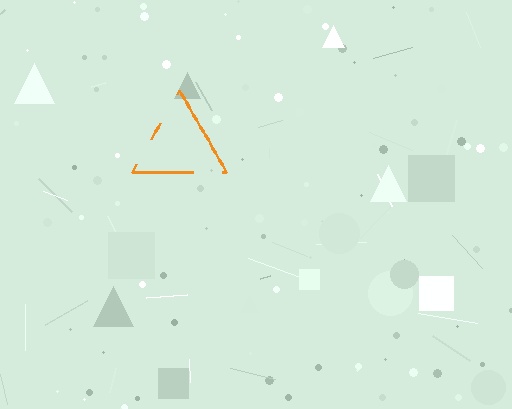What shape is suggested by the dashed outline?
The dashed outline suggests a triangle.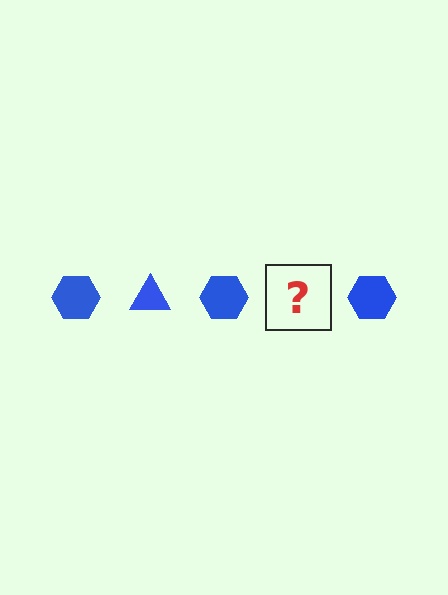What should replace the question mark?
The question mark should be replaced with a blue triangle.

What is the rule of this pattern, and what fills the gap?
The rule is that the pattern cycles through hexagon, triangle shapes in blue. The gap should be filled with a blue triangle.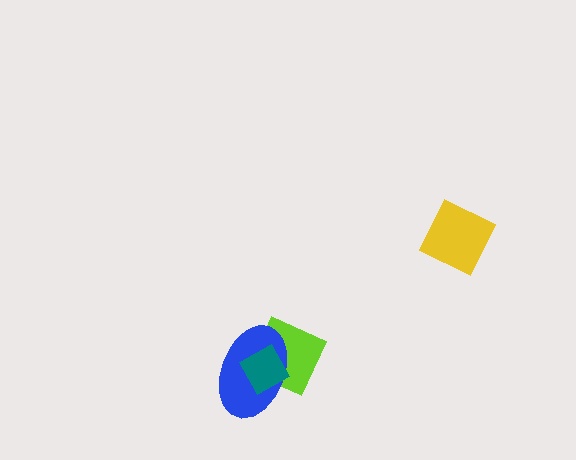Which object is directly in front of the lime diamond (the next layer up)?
The blue ellipse is directly in front of the lime diamond.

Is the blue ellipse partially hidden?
Yes, it is partially covered by another shape.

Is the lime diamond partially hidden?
Yes, it is partially covered by another shape.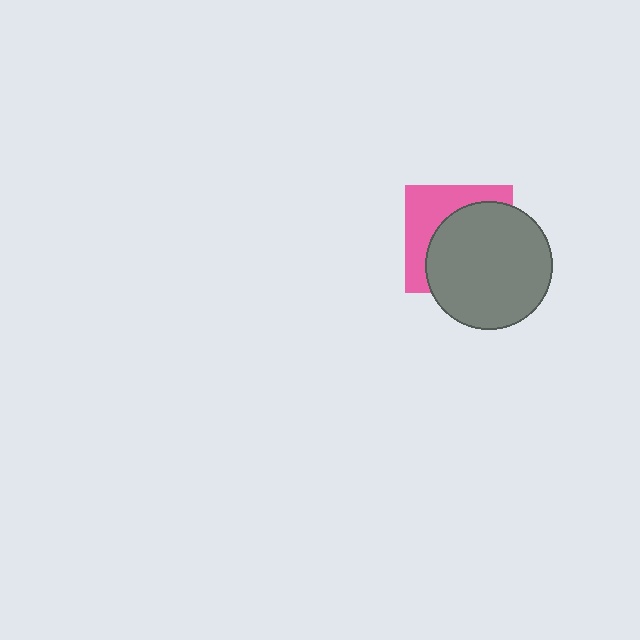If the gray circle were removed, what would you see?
You would see the complete pink square.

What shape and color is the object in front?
The object in front is a gray circle.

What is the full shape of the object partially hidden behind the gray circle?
The partially hidden object is a pink square.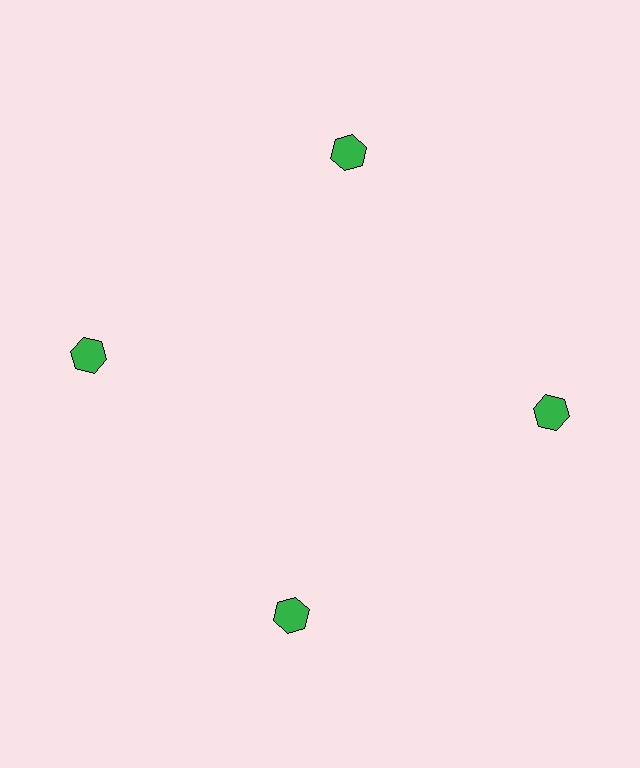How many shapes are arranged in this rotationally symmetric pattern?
There are 4 shapes, arranged in 4 groups of 1.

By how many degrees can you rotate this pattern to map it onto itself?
The pattern maps onto itself every 90 degrees of rotation.